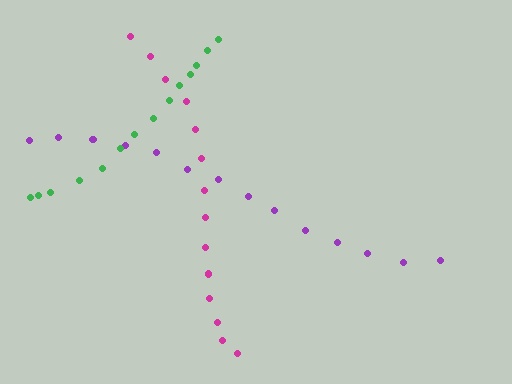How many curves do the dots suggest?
There are 3 distinct paths.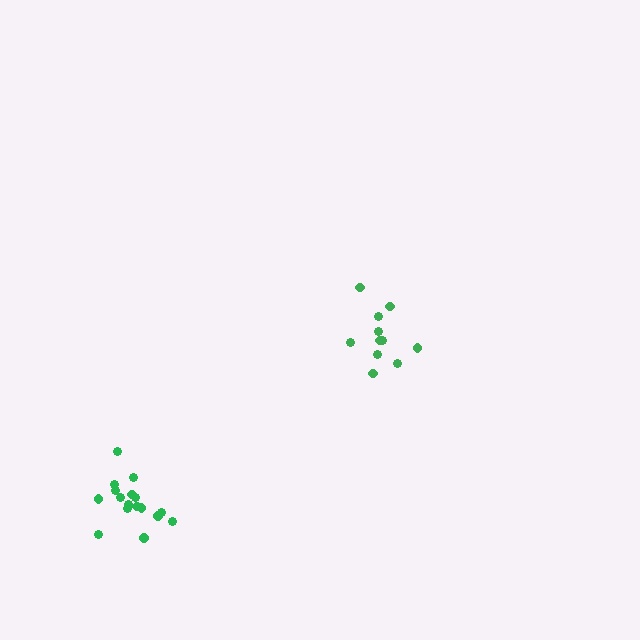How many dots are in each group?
Group 1: 11 dots, Group 2: 17 dots (28 total).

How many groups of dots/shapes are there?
There are 2 groups.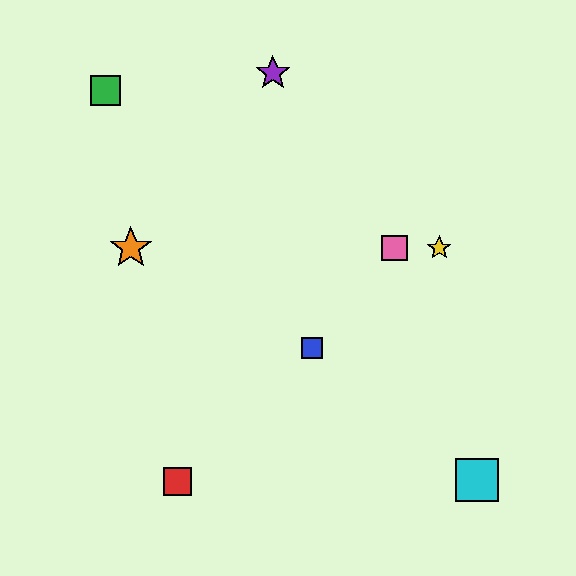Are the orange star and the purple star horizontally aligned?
No, the orange star is at y≈248 and the purple star is at y≈73.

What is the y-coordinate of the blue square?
The blue square is at y≈348.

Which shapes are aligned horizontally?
The yellow star, the orange star, the pink square are aligned horizontally.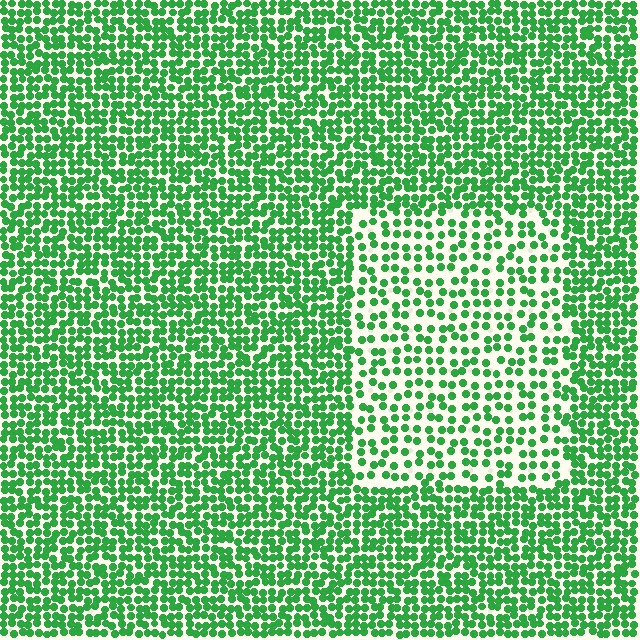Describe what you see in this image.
The image contains small green elements arranged at two different densities. A rectangle-shaped region is visible where the elements are less densely packed than the surrounding area.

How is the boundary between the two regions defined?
The boundary is defined by a change in element density (approximately 1.9x ratio). All elements are the same color, size, and shape.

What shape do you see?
I see a rectangle.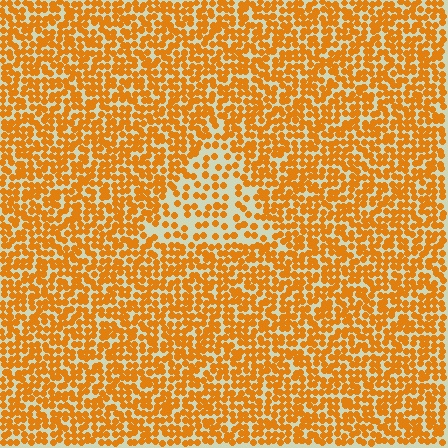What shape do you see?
I see a triangle.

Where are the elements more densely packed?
The elements are more densely packed outside the triangle boundary.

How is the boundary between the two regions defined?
The boundary is defined by a change in element density (approximately 2.1x ratio). All elements are the same color, size, and shape.